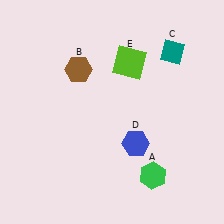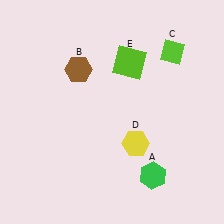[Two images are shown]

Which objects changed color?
C changed from teal to lime. D changed from blue to yellow.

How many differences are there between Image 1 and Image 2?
There are 2 differences between the two images.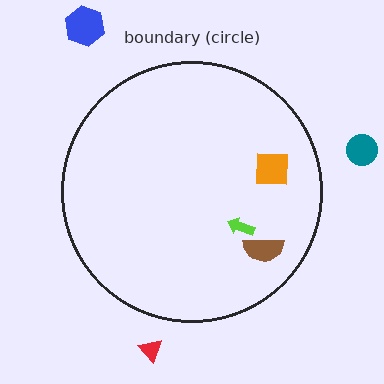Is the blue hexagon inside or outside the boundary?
Outside.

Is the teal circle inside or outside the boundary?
Outside.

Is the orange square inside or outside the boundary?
Inside.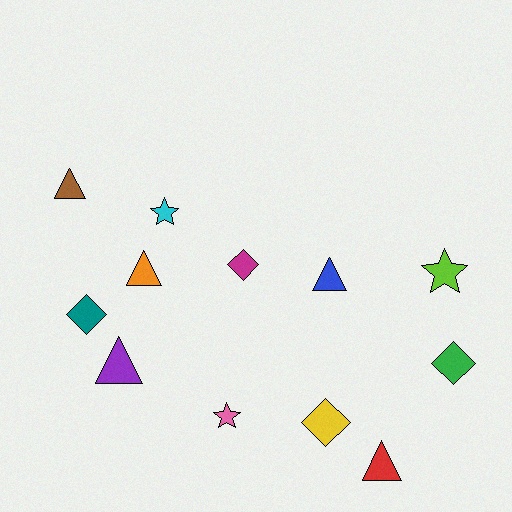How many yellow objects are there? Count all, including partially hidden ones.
There is 1 yellow object.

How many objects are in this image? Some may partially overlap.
There are 12 objects.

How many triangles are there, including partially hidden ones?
There are 5 triangles.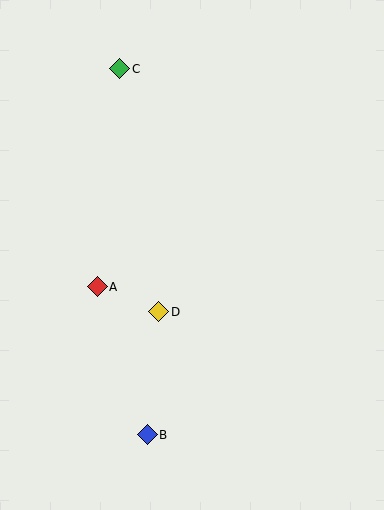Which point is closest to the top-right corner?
Point C is closest to the top-right corner.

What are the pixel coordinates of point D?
Point D is at (158, 312).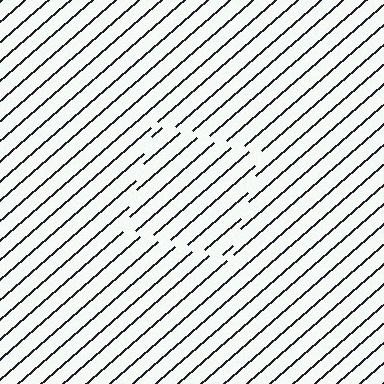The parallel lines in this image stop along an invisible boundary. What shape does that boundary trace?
An illusory square. The interior of the shape contains the same grating, shifted by half a period — the contour is defined by the phase discontinuity where line-ends from the inner and outer gratings abut.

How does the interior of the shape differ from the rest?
The interior of the shape contains the same grating, shifted by half a period — the contour is defined by the phase discontinuity where line-ends from the inner and outer gratings abut.